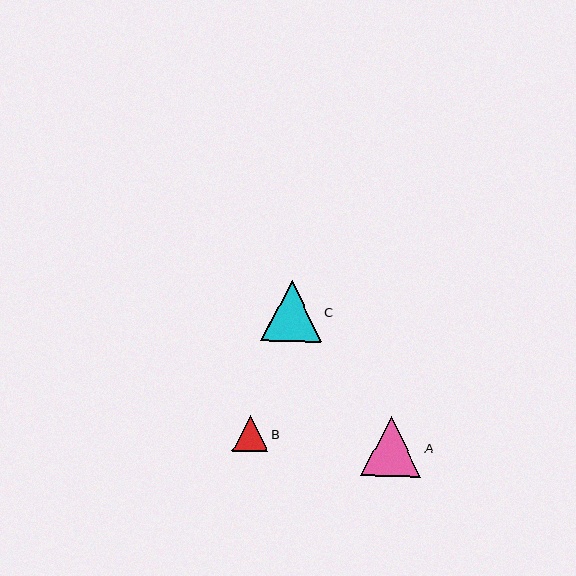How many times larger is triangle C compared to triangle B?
Triangle C is approximately 1.7 times the size of triangle B.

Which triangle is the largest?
Triangle A is the largest with a size of approximately 60 pixels.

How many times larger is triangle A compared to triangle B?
Triangle A is approximately 1.7 times the size of triangle B.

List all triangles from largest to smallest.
From largest to smallest: A, C, B.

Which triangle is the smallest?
Triangle B is the smallest with a size of approximately 36 pixels.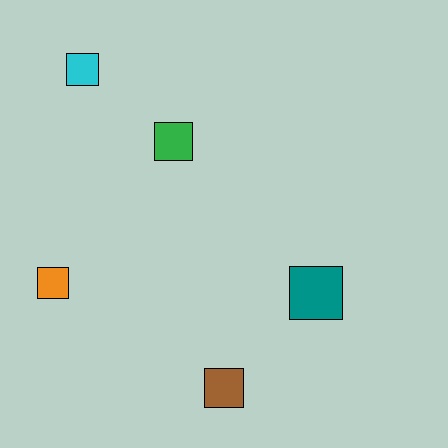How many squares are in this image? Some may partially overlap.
There are 5 squares.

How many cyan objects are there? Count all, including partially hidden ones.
There is 1 cyan object.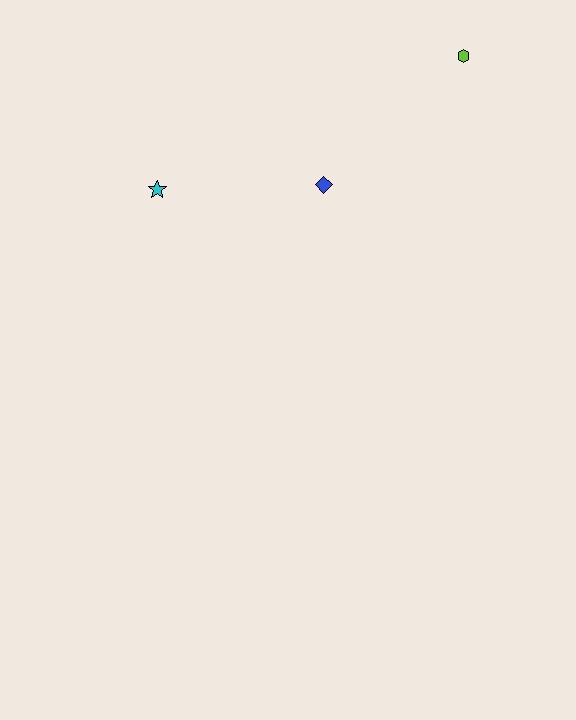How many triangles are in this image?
There are no triangles.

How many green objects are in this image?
There are no green objects.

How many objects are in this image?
There are 3 objects.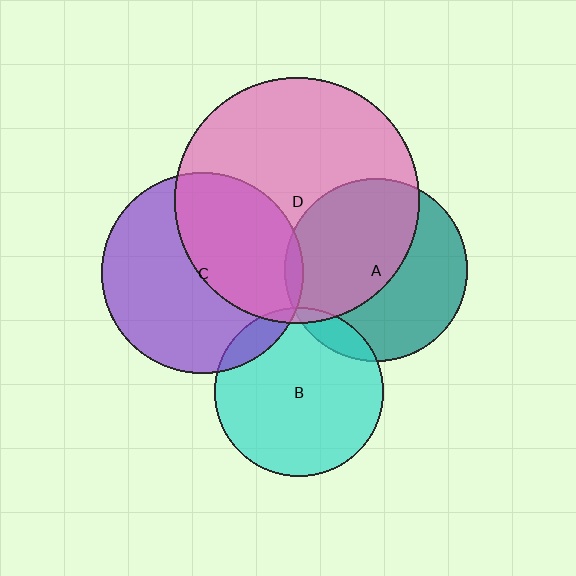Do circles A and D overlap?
Yes.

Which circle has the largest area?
Circle D (pink).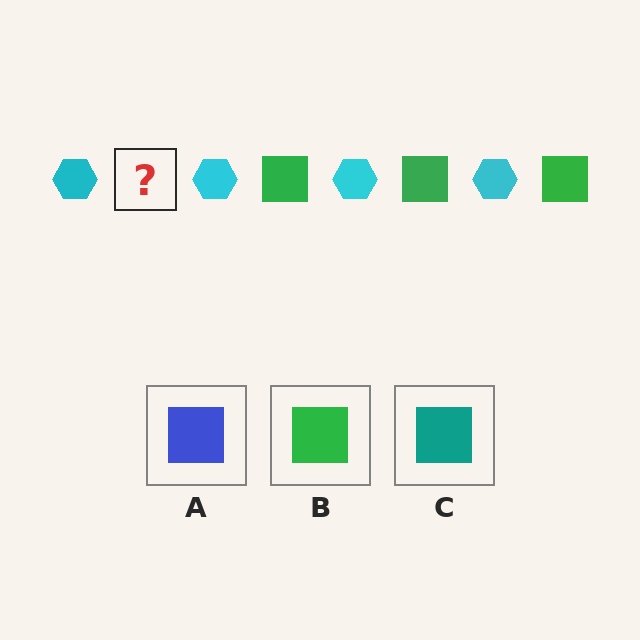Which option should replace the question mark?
Option B.